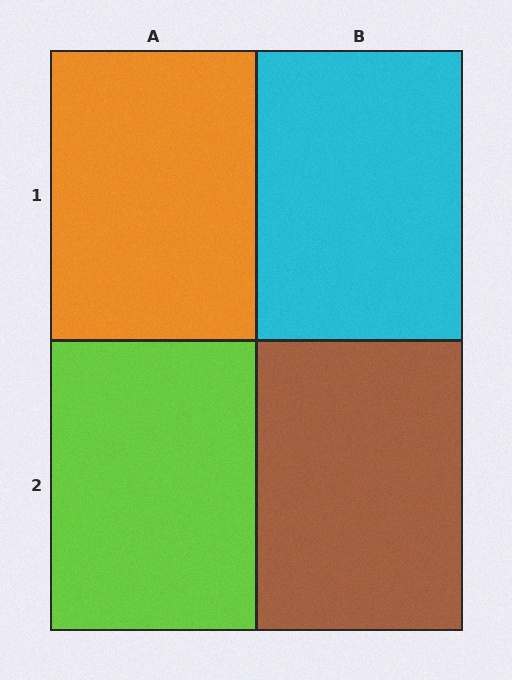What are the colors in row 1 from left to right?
Orange, cyan.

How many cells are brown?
1 cell is brown.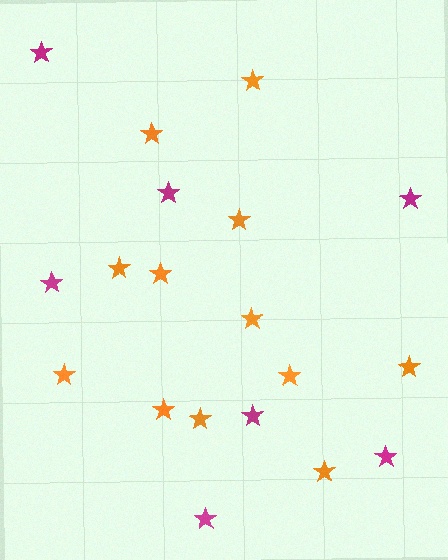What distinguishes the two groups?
There are 2 groups: one group of magenta stars (7) and one group of orange stars (12).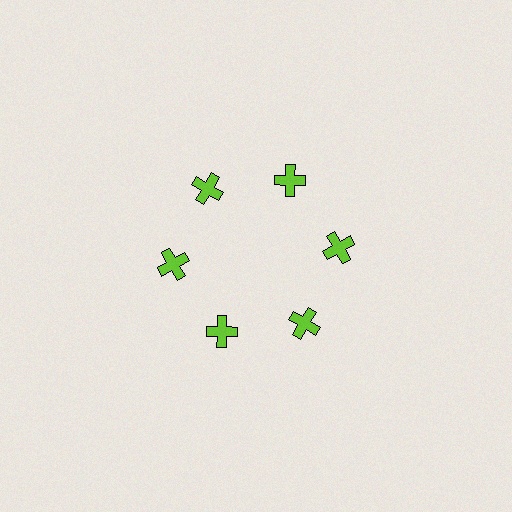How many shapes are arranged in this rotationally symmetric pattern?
There are 6 shapes, arranged in 6 groups of 1.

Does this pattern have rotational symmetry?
Yes, this pattern has 6-fold rotational symmetry. It looks the same after rotating 60 degrees around the center.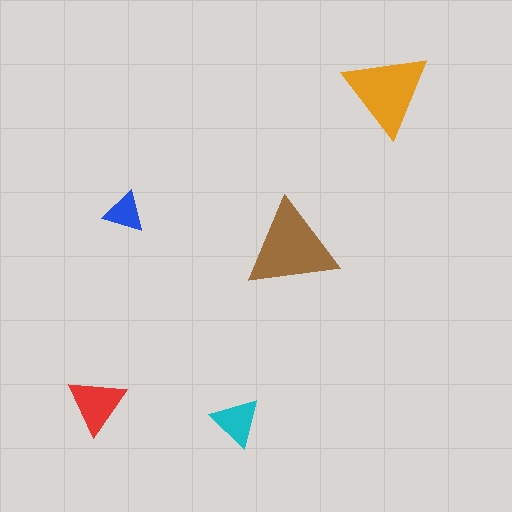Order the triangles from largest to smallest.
the brown one, the orange one, the red one, the cyan one, the blue one.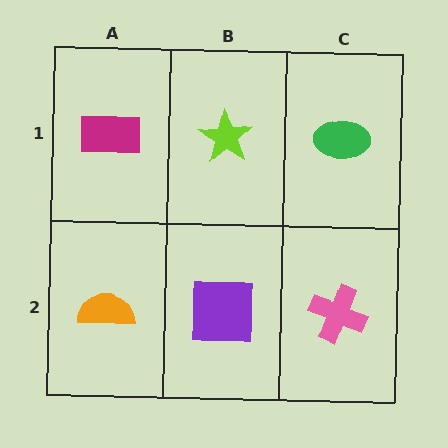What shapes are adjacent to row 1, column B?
A purple square (row 2, column B), a magenta rectangle (row 1, column A), a green ellipse (row 1, column C).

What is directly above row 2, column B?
A lime star.